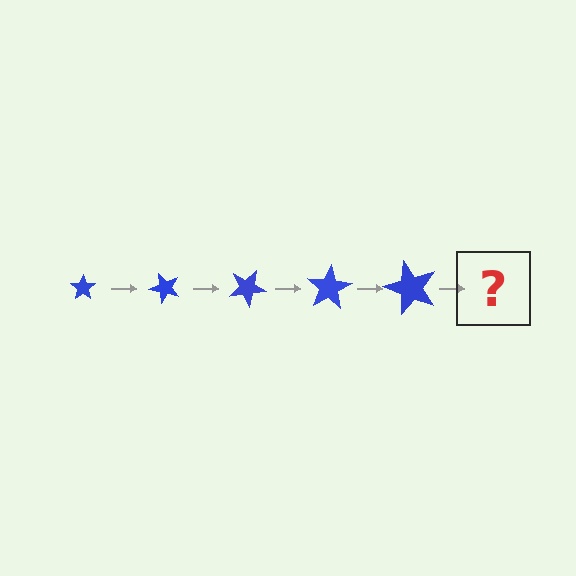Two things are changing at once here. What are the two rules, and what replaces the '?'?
The two rules are that the star grows larger each step and it rotates 50 degrees each step. The '?' should be a star, larger than the previous one and rotated 250 degrees from the start.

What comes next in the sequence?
The next element should be a star, larger than the previous one and rotated 250 degrees from the start.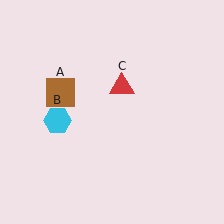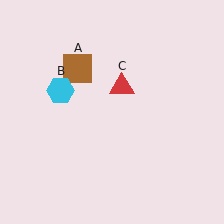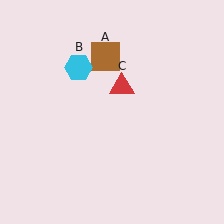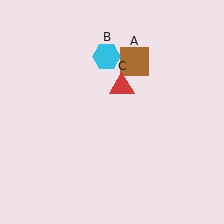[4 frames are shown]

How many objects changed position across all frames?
2 objects changed position: brown square (object A), cyan hexagon (object B).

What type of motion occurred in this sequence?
The brown square (object A), cyan hexagon (object B) rotated clockwise around the center of the scene.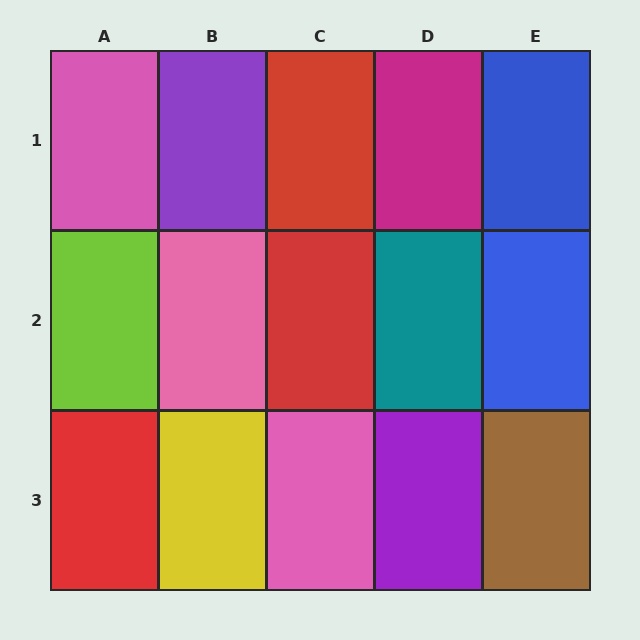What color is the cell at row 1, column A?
Pink.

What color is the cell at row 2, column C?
Red.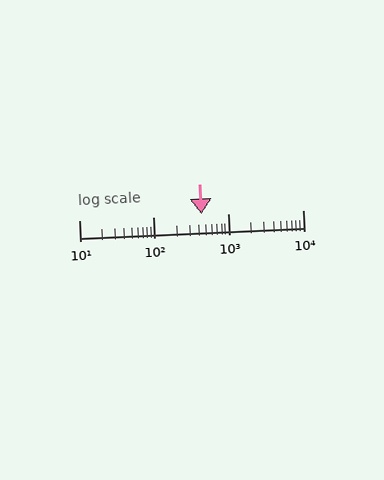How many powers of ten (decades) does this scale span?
The scale spans 3 decades, from 10 to 10000.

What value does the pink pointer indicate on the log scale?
The pointer indicates approximately 440.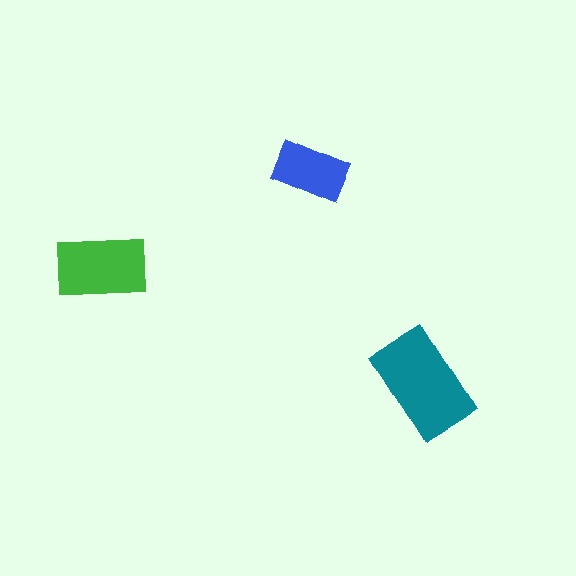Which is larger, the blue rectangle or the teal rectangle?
The teal one.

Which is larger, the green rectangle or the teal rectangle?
The teal one.